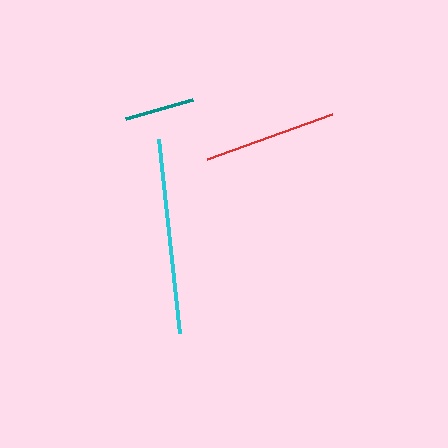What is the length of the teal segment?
The teal segment is approximately 70 pixels long.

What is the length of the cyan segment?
The cyan segment is approximately 195 pixels long.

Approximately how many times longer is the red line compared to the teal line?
The red line is approximately 1.9 times the length of the teal line.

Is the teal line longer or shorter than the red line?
The red line is longer than the teal line.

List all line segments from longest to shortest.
From longest to shortest: cyan, red, teal.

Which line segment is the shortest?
The teal line is the shortest at approximately 70 pixels.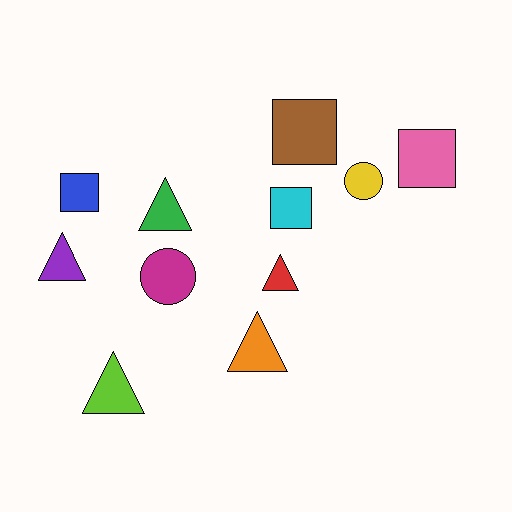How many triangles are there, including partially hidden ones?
There are 5 triangles.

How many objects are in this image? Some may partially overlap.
There are 11 objects.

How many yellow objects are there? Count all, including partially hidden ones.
There is 1 yellow object.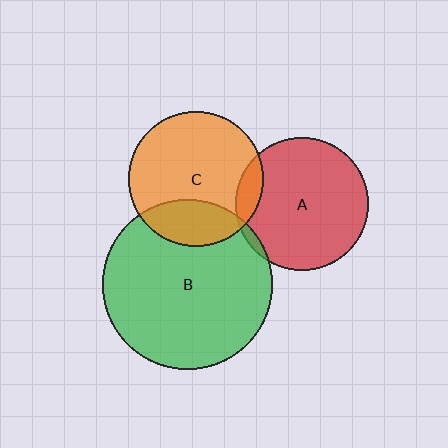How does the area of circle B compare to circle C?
Approximately 1.6 times.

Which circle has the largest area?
Circle B (green).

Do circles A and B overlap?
Yes.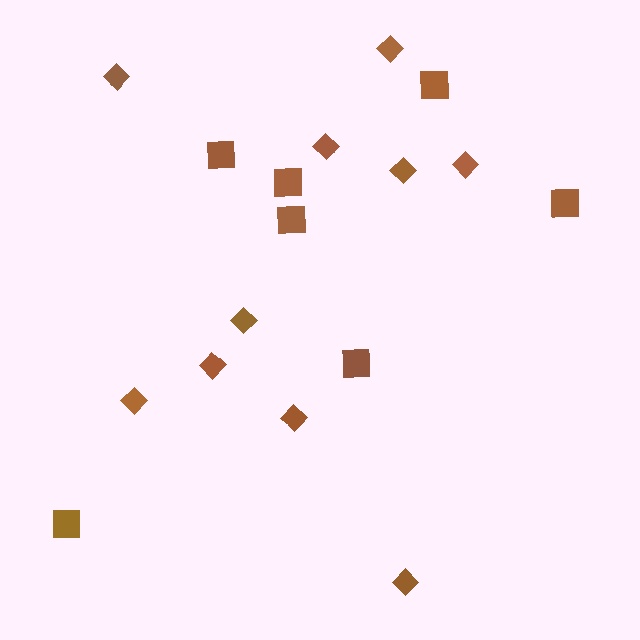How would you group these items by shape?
There are 2 groups: one group of squares (7) and one group of diamonds (10).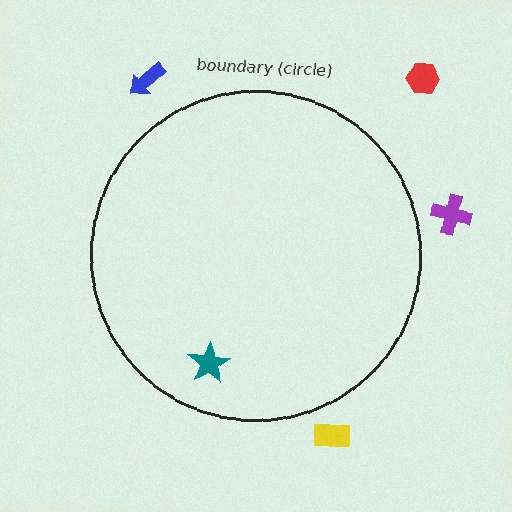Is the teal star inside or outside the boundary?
Inside.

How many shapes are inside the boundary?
1 inside, 4 outside.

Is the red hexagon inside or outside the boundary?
Outside.